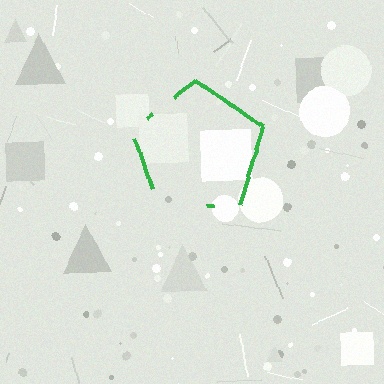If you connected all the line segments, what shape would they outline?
They would outline a pentagon.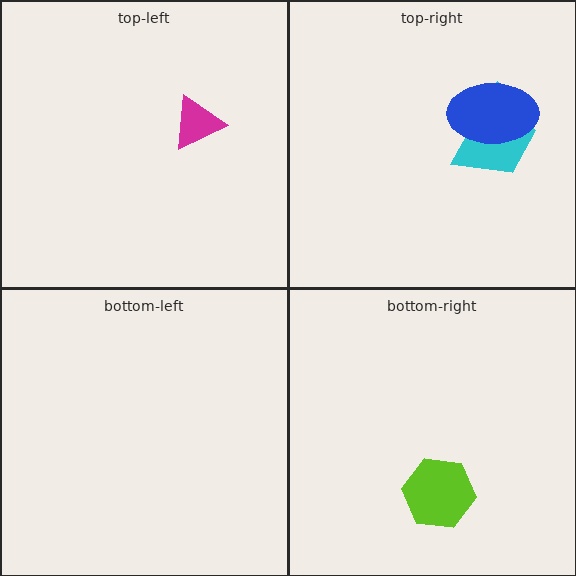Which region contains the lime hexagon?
The bottom-right region.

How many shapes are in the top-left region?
1.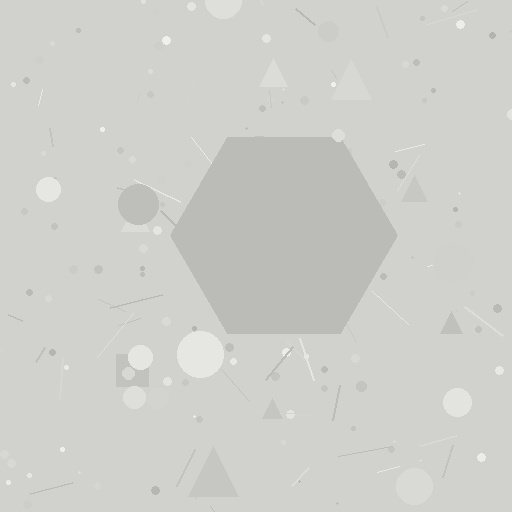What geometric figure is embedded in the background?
A hexagon is embedded in the background.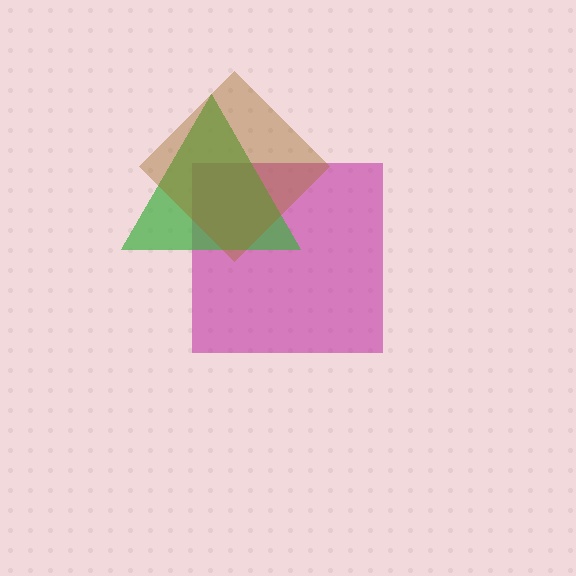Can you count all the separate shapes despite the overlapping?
Yes, there are 3 separate shapes.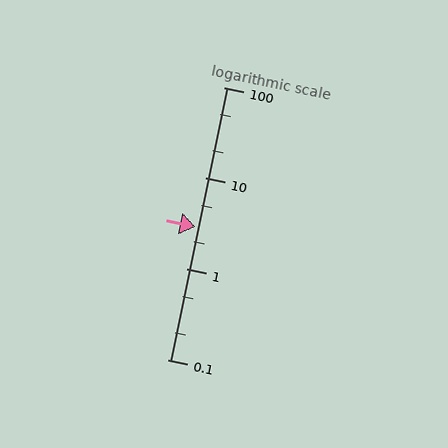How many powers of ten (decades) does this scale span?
The scale spans 3 decades, from 0.1 to 100.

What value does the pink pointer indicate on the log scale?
The pointer indicates approximately 2.9.